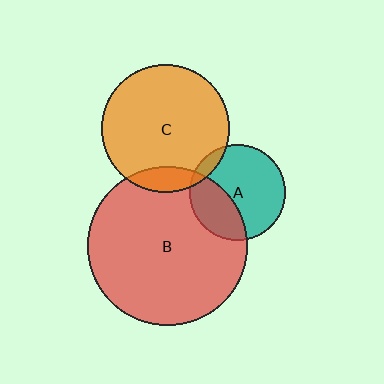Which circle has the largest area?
Circle B (red).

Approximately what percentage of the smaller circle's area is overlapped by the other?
Approximately 10%.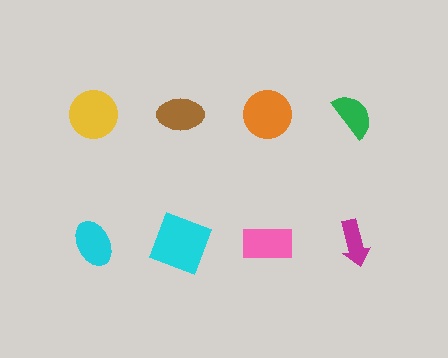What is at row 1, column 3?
An orange circle.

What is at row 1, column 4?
A green semicircle.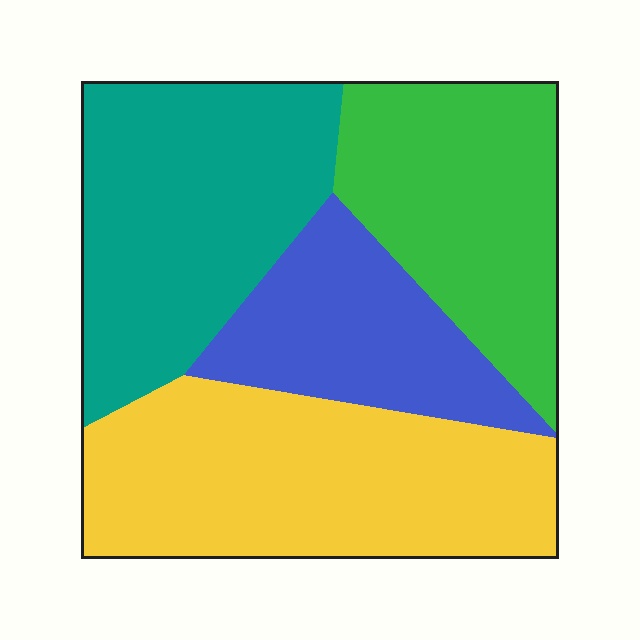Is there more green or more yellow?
Yellow.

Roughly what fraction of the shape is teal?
Teal takes up between a quarter and a half of the shape.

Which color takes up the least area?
Blue, at roughly 15%.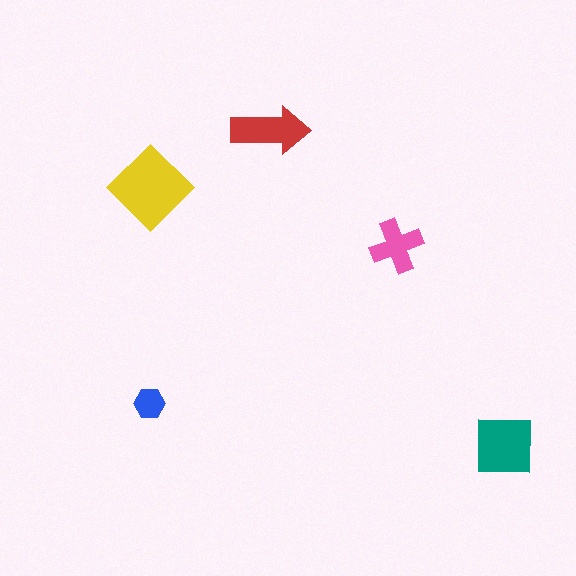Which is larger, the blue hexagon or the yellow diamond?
The yellow diamond.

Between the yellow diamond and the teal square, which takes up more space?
The yellow diamond.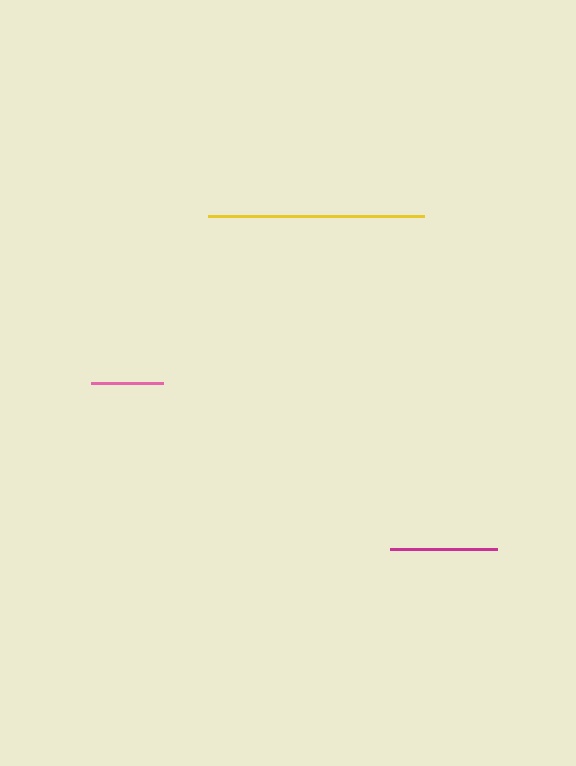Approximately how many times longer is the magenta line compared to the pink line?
The magenta line is approximately 1.5 times the length of the pink line.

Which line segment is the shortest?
The pink line is the shortest at approximately 72 pixels.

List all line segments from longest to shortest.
From longest to shortest: yellow, magenta, pink.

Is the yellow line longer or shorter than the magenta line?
The yellow line is longer than the magenta line.